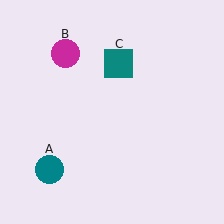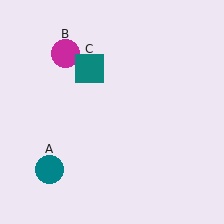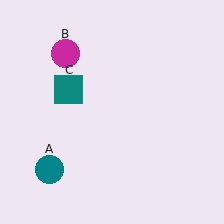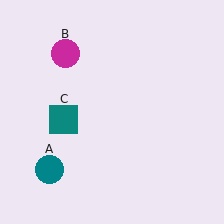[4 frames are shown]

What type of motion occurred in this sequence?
The teal square (object C) rotated counterclockwise around the center of the scene.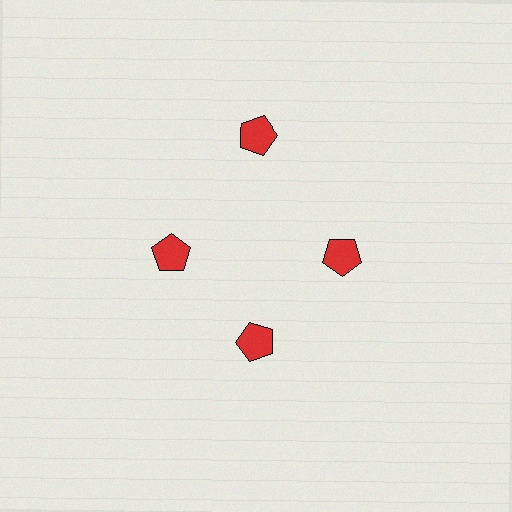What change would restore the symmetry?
The symmetry would be restored by moving it inward, back onto the ring so that all 4 pentagons sit at equal angles and equal distance from the center.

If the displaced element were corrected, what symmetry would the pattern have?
It would have 4-fold rotational symmetry — the pattern would map onto itself every 90 degrees.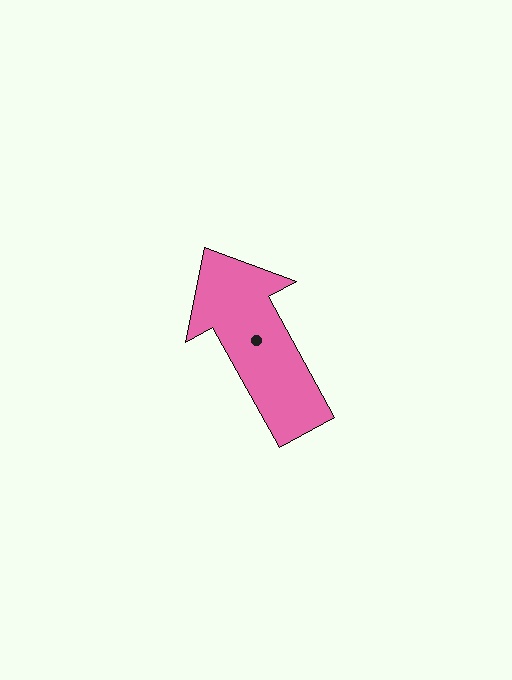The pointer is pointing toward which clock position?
Roughly 11 o'clock.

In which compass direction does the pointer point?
Northwest.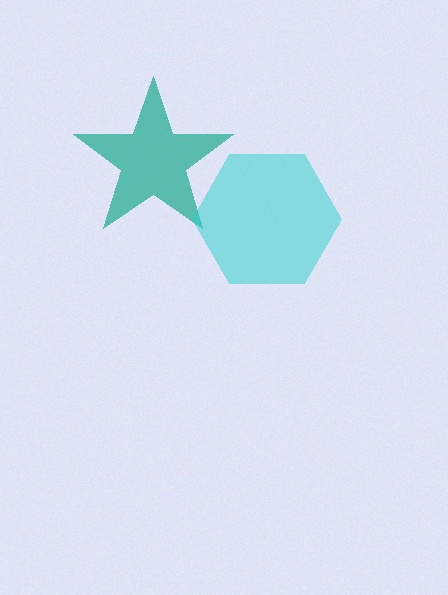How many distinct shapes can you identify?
There are 2 distinct shapes: a teal star, a cyan hexagon.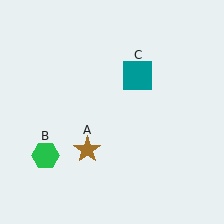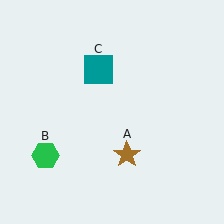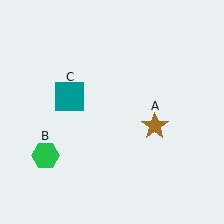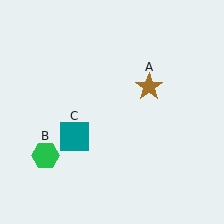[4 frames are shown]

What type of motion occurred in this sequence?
The brown star (object A), teal square (object C) rotated counterclockwise around the center of the scene.